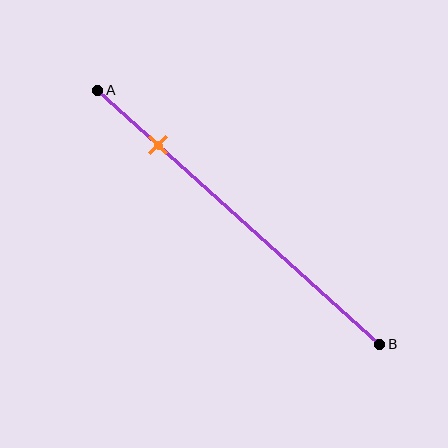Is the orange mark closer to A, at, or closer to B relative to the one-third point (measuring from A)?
The orange mark is closer to point A than the one-third point of segment AB.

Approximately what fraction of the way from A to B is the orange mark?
The orange mark is approximately 20% of the way from A to B.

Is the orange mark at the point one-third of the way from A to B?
No, the mark is at about 20% from A, not at the 33% one-third point.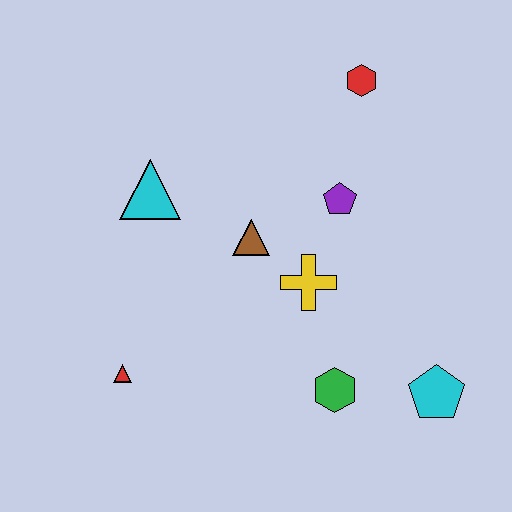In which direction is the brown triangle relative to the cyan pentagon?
The brown triangle is to the left of the cyan pentagon.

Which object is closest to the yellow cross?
The brown triangle is closest to the yellow cross.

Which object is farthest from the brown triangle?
The cyan pentagon is farthest from the brown triangle.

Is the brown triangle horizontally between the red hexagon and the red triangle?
Yes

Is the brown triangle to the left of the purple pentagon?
Yes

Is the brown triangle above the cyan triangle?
No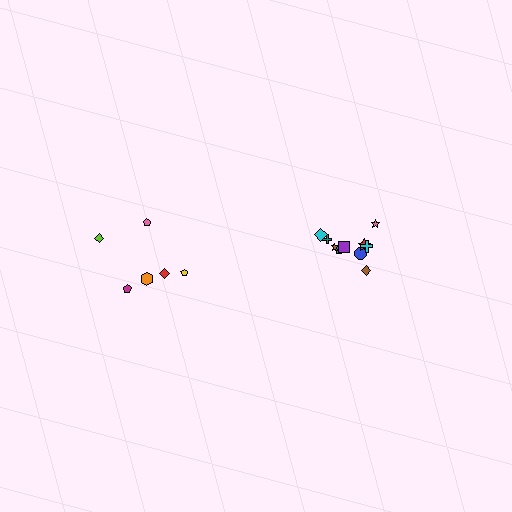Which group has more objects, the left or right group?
The right group.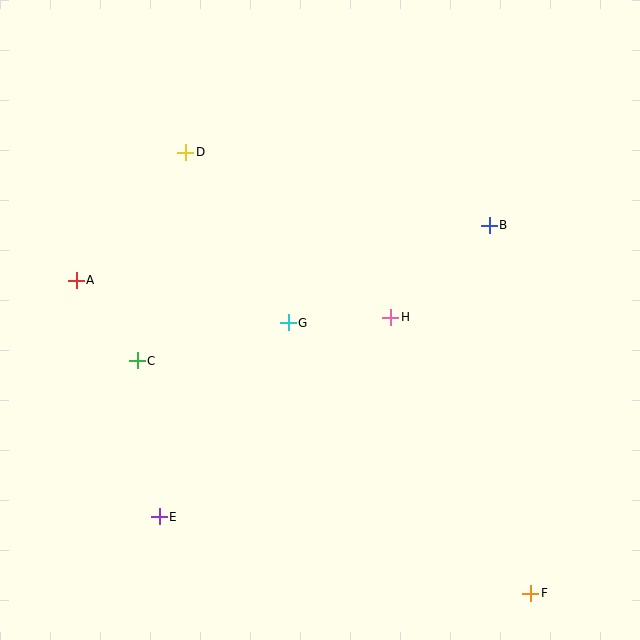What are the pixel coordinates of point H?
Point H is at (391, 317).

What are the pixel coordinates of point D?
Point D is at (186, 152).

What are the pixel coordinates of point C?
Point C is at (137, 361).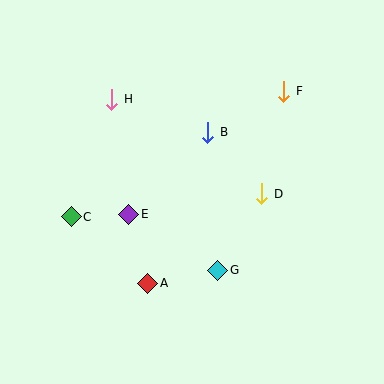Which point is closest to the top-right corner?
Point F is closest to the top-right corner.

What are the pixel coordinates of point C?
Point C is at (71, 217).